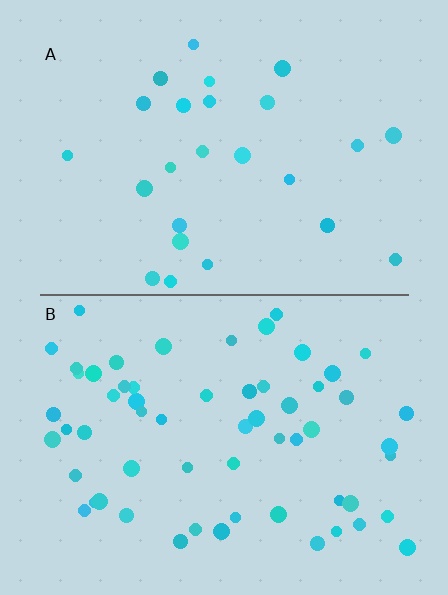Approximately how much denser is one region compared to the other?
Approximately 2.4× — region B over region A.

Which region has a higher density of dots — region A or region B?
B (the bottom).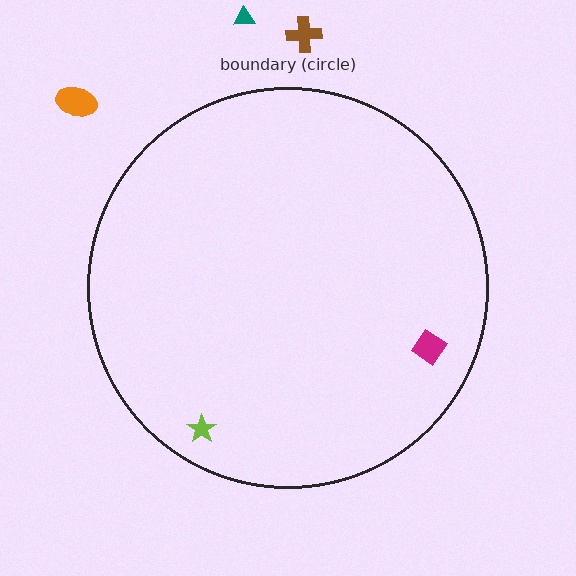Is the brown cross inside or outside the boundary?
Outside.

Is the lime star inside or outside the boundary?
Inside.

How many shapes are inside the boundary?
2 inside, 3 outside.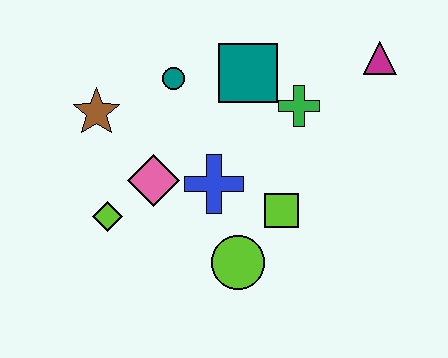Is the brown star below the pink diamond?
No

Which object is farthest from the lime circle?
The magenta triangle is farthest from the lime circle.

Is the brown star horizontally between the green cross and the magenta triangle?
No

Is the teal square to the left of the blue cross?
No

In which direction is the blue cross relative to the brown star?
The blue cross is to the right of the brown star.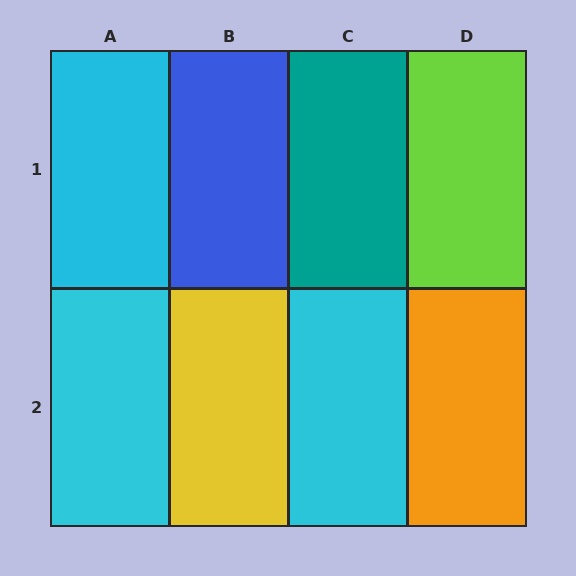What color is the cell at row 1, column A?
Cyan.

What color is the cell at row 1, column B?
Blue.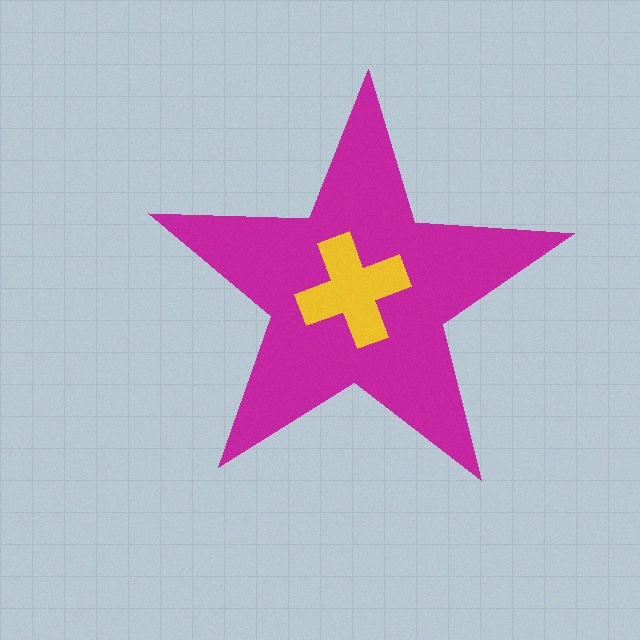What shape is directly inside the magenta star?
The yellow cross.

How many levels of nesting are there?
2.